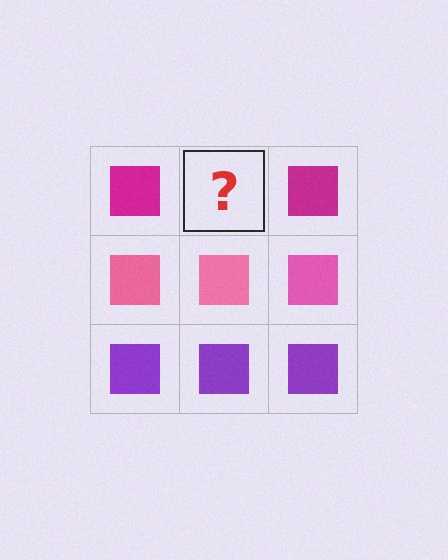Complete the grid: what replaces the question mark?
The question mark should be replaced with a magenta square.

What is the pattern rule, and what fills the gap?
The rule is that each row has a consistent color. The gap should be filled with a magenta square.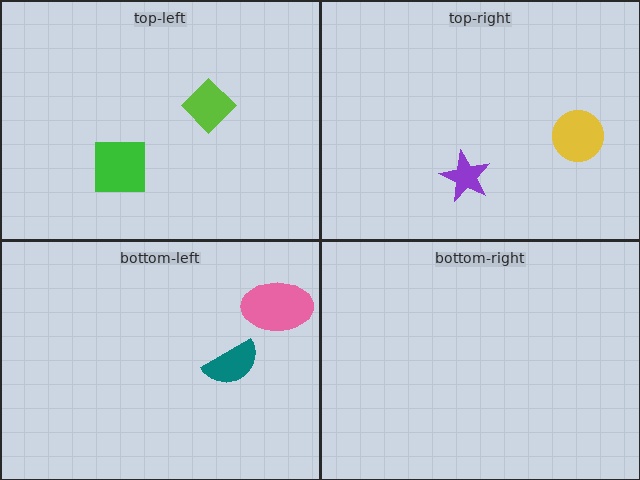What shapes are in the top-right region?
The purple star, the yellow circle.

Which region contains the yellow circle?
The top-right region.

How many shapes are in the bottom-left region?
2.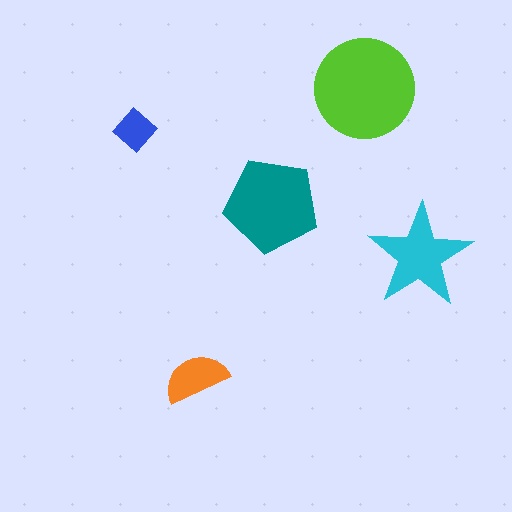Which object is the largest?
The lime circle.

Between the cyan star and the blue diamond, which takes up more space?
The cyan star.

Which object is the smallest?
The blue diamond.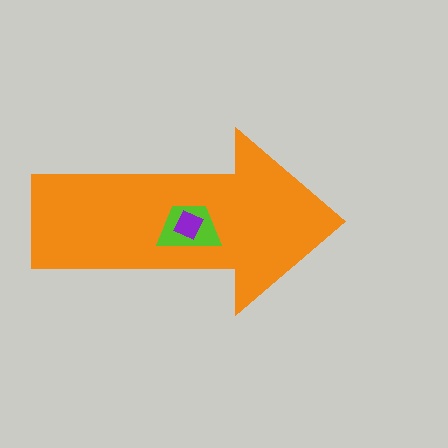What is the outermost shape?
The orange arrow.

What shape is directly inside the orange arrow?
The lime trapezoid.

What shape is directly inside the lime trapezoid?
The purple diamond.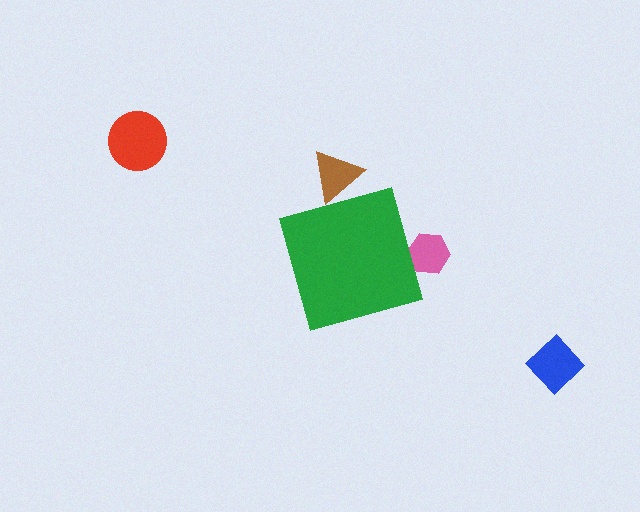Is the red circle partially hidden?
No, the red circle is fully visible.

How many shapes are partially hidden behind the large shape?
2 shapes are partially hidden.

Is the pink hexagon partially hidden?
Yes, the pink hexagon is partially hidden behind the green diamond.